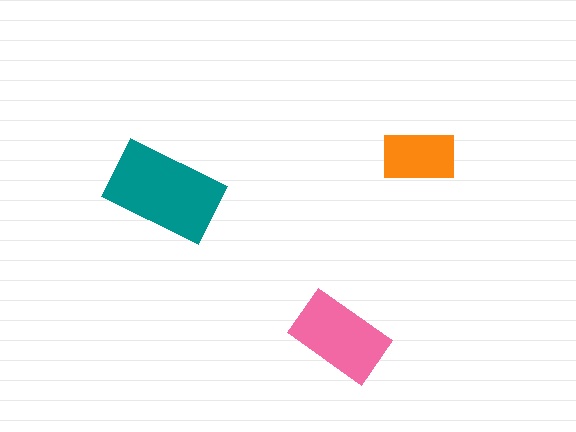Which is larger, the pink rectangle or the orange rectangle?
The pink one.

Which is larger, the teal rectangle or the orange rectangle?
The teal one.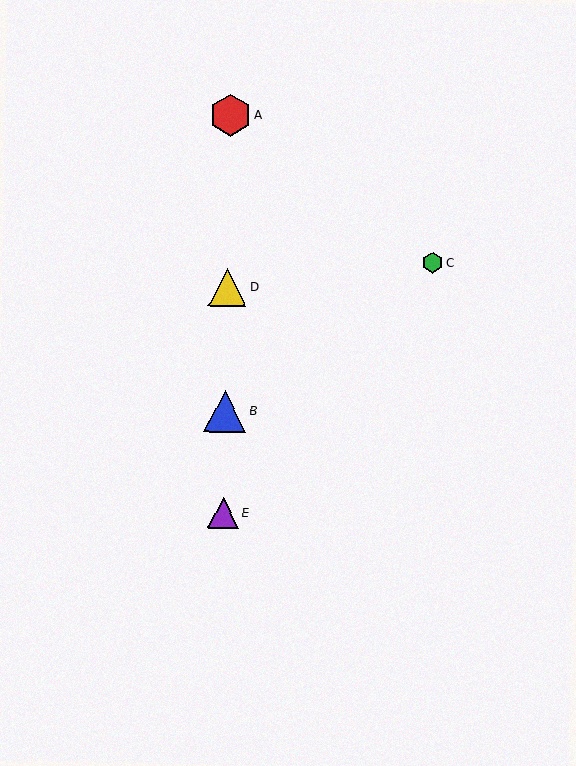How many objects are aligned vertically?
4 objects (A, B, D, E) are aligned vertically.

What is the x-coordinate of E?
Object E is at x≈223.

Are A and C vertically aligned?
No, A is at x≈231 and C is at x≈433.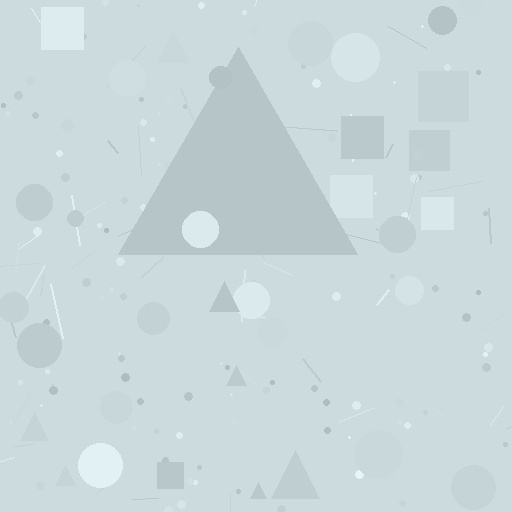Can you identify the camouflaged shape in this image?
The camouflaged shape is a triangle.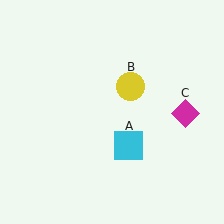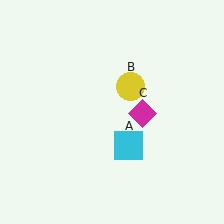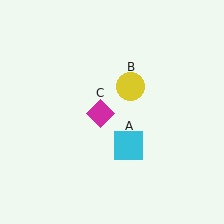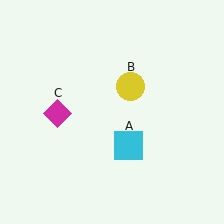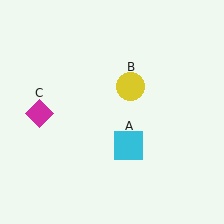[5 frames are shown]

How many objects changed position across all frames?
1 object changed position: magenta diamond (object C).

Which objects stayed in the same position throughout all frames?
Cyan square (object A) and yellow circle (object B) remained stationary.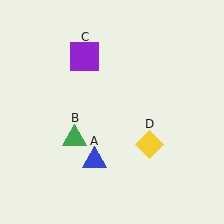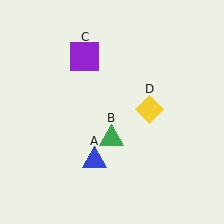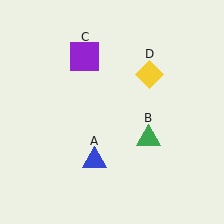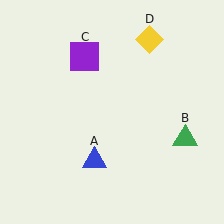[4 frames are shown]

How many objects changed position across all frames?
2 objects changed position: green triangle (object B), yellow diamond (object D).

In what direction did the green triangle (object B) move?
The green triangle (object B) moved right.